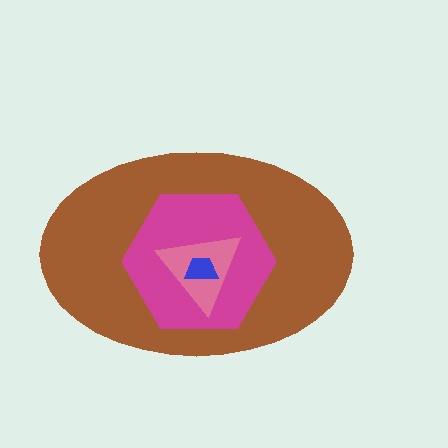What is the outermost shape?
The brown ellipse.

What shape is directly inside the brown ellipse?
The magenta hexagon.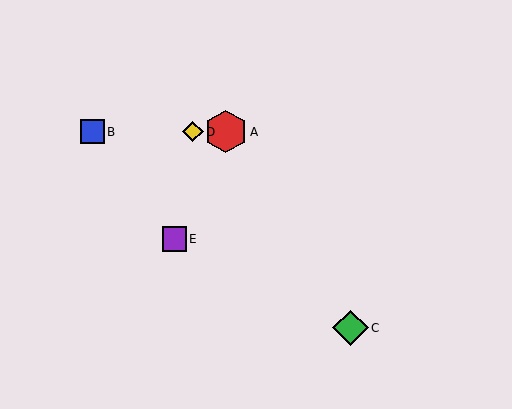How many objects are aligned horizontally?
3 objects (A, B, D) are aligned horizontally.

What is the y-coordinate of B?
Object B is at y≈132.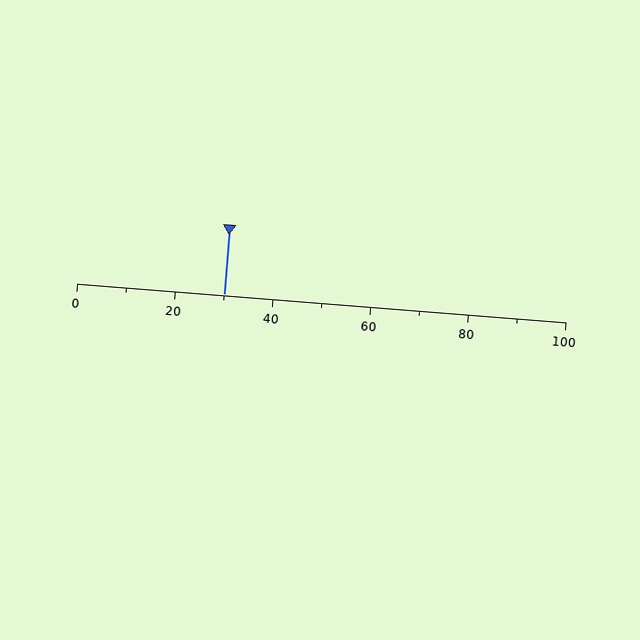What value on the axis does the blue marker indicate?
The marker indicates approximately 30.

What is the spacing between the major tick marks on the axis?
The major ticks are spaced 20 apart.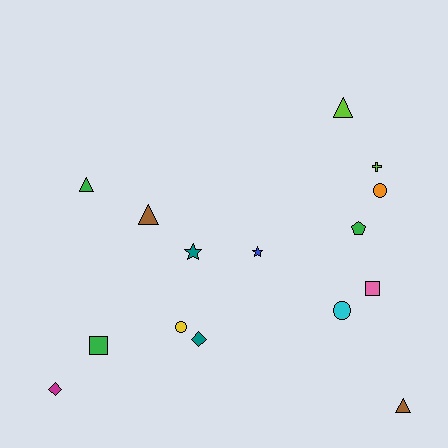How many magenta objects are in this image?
There is 1 magenta object.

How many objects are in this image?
There are 15 objects.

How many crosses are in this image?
There is 1 cross.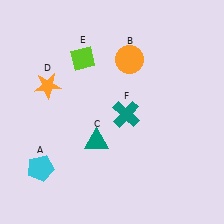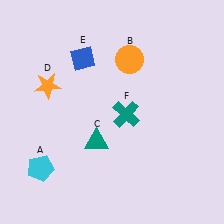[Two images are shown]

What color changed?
The diamond (E) changed from lime in Image 1 to blue in Image 2.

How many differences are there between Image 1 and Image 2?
There is 1 difference between the two images.